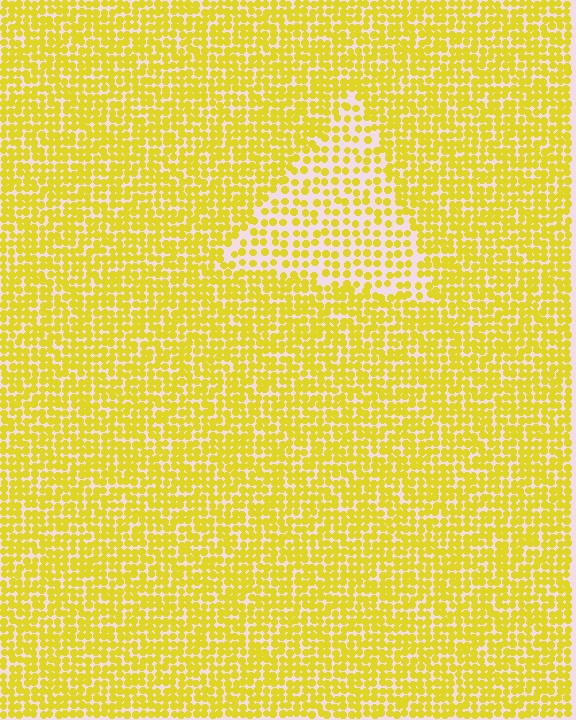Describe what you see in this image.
The image contains small yellow elements arranged at two different densities. A triangle-shaped region is visible where the elements are less densely packed than the surrounding area.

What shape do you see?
I see a triangle.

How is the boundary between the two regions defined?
The boundary is defined by a change in element density (approximately 1.8x ratio). All elements are the same color, size, and shape.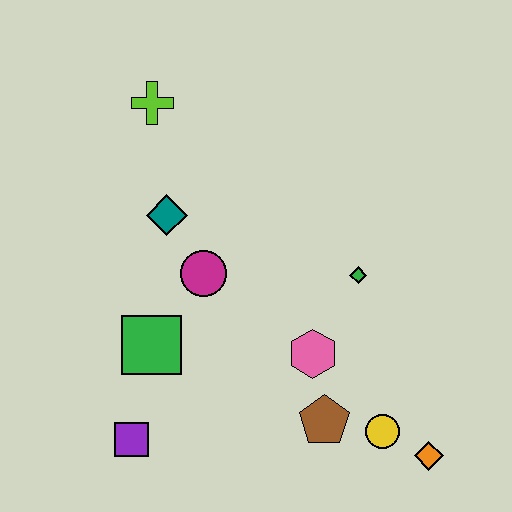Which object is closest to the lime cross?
The teal diamond is closest to the lime cross.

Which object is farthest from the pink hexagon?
The lime cross is farthest from the pink hexagon.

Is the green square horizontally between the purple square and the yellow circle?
Yes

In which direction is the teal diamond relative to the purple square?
The teal diamond is above the purple square.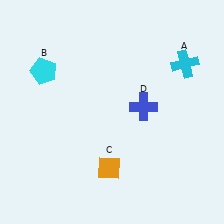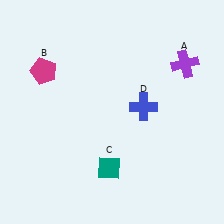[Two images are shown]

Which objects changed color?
A changed from cyan to purple. B changed from cyan to magenta. C changed from orange to teal.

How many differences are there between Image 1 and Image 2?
There are 3 differences between the two images.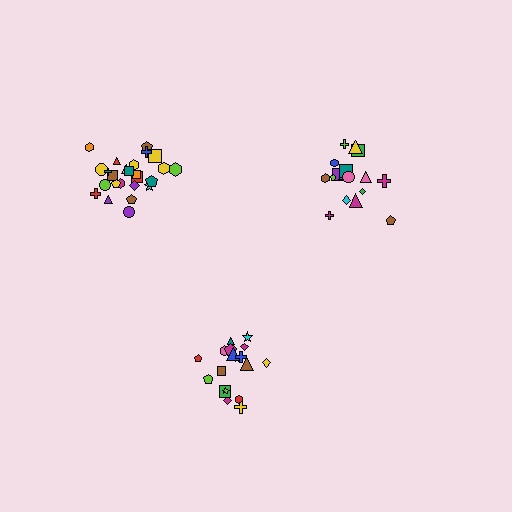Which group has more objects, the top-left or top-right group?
The top-left group.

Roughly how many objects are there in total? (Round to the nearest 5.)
Roughly 60 objects in total.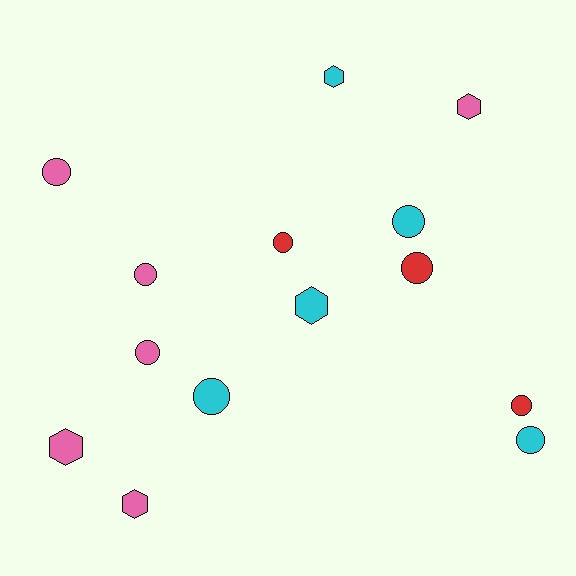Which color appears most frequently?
Pink, with 6 objects.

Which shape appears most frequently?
Circle, with 9 objects.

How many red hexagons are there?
There are no red hexagons.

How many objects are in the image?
There are 14 objects.